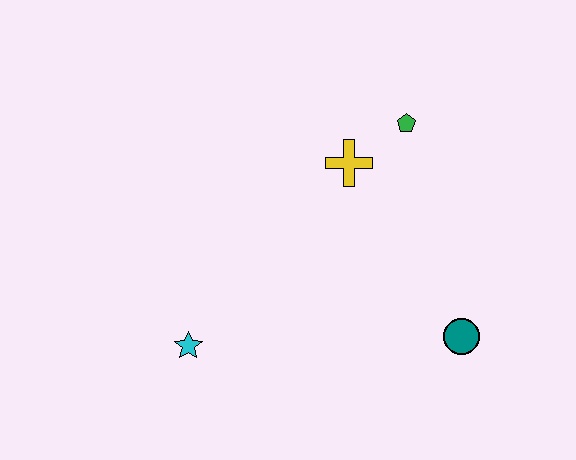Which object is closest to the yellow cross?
The green pentagon is closest to the yellow cross.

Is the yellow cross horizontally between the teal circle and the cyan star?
Yes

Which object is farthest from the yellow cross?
The cyan star is farthest from the yellow cross.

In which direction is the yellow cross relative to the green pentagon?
The yellow cross is to the left of the green pentagon.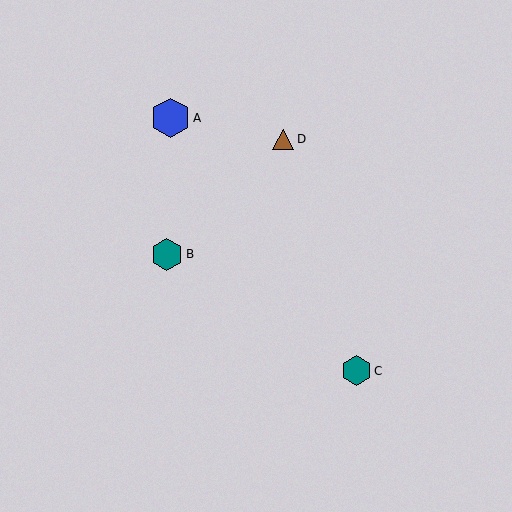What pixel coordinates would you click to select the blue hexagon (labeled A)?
Click at (170, 118) to select the blue hexagon A.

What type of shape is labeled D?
Shape D is a brown triangle.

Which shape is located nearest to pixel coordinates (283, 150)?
The brown triangle (labeled D) at (283, 139) is nearest to that location.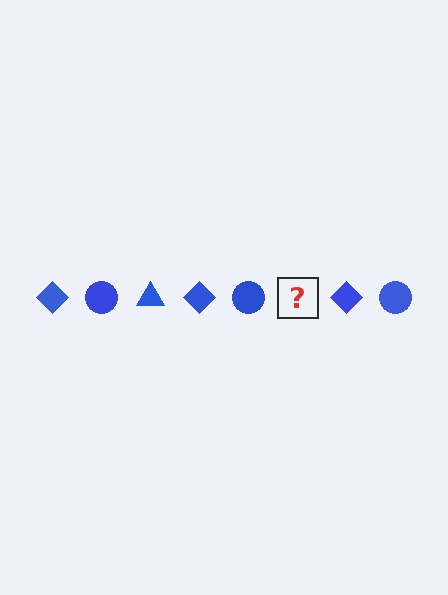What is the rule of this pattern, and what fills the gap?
The rule is that the pattern cycles through diamond, circle, triangle shapes in blue. The gap should be filled with a blue triangle.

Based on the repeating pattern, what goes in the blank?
The blank should be a blue triangle.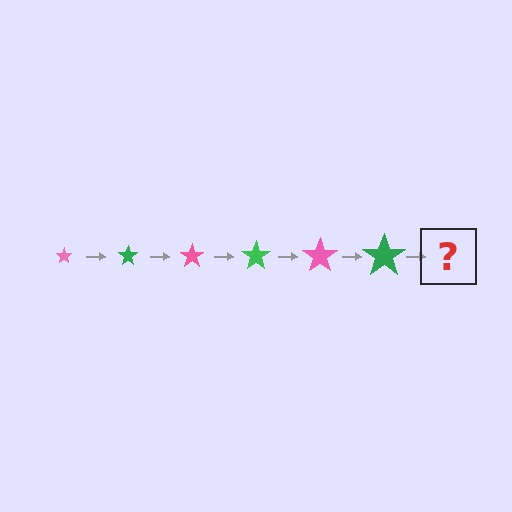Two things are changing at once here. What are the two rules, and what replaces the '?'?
The two rules are that the star grows larger each step and the color cycles through pink and green. The '?' should be a pink star, larger than the previous one.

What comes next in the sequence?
The next element should be a pink star, larger than the previous one.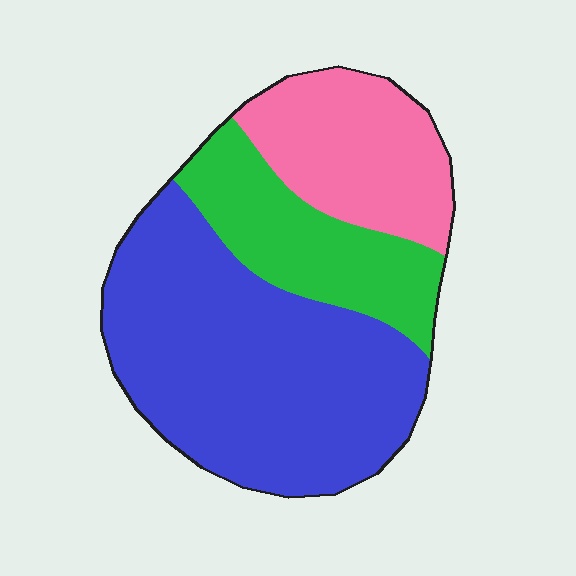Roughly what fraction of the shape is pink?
Pink covers 23% of the shape.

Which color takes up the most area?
Blue, at roughly 55%.